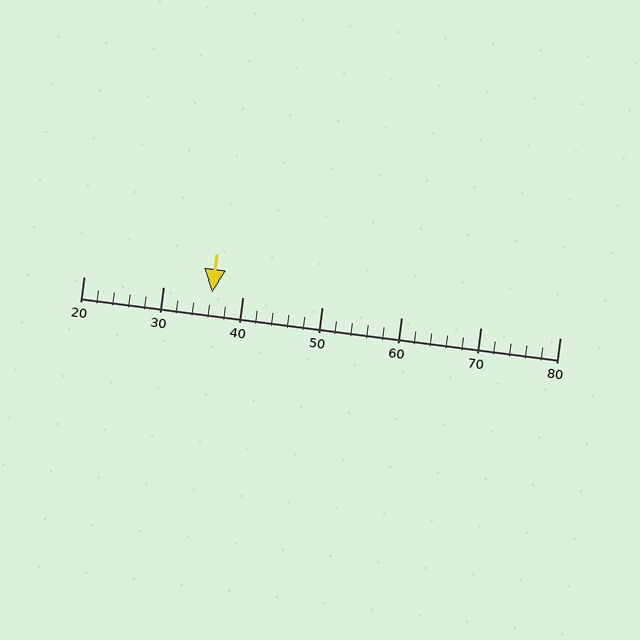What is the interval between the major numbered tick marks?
The major tick marks are spaced 10 units apart.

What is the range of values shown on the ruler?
The ruler shows values from 20 to 80.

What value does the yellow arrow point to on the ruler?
The yellow arrow points to approximately 36.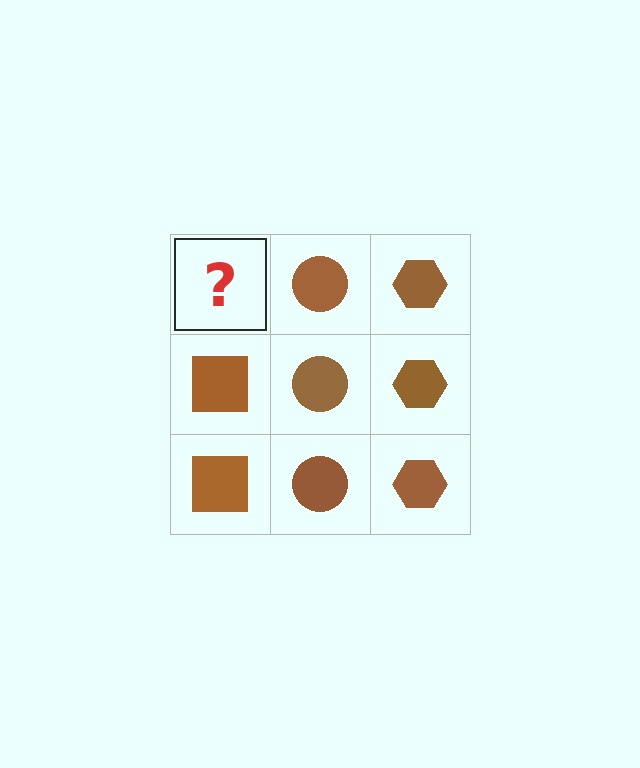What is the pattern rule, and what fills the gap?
The rule is that each column has a consistent shape. The gap should be filled with a brown square.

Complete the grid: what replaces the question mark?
The question mark should be replaced with a brown square.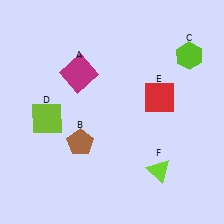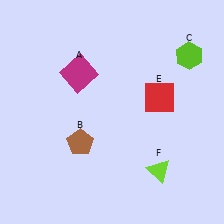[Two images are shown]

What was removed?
The lime square (D) was removed in Image 2.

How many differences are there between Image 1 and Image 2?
There is 1 difference between the two images.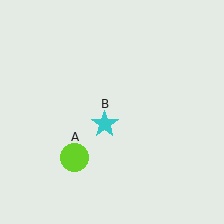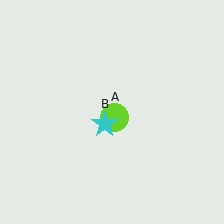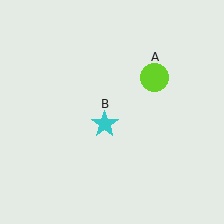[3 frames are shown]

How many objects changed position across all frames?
1 object changed position: lime circle (object A).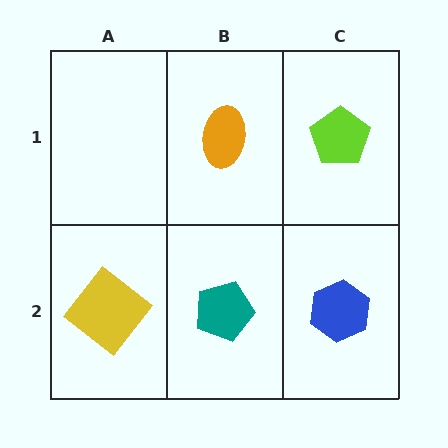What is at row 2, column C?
A blue hexagon.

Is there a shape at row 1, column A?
No, that cell is empty.